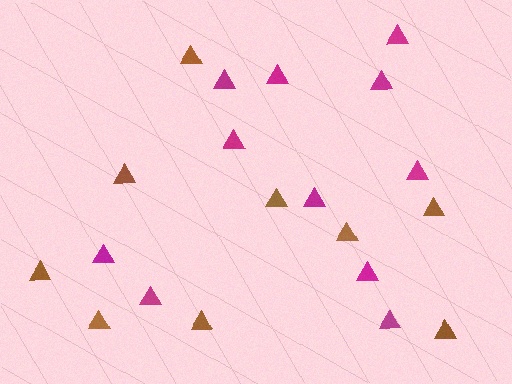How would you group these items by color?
There are 2 groups: one group of brown triangles (9) and one group of magenta triangles (11).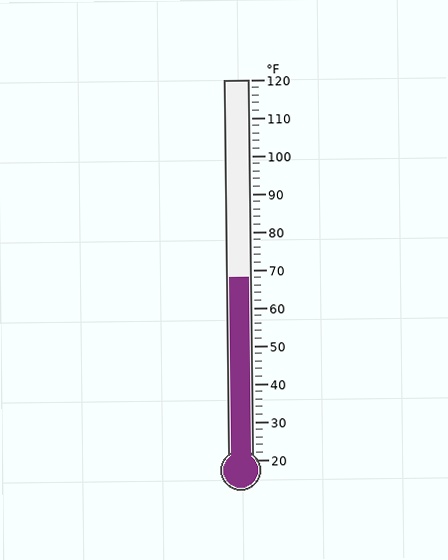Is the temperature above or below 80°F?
The temperature is below 80°F.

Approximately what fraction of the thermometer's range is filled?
The thermometer is filled to approximately 50% of its range.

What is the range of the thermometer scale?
The thermometer scale ranges from 20°F to 120°F.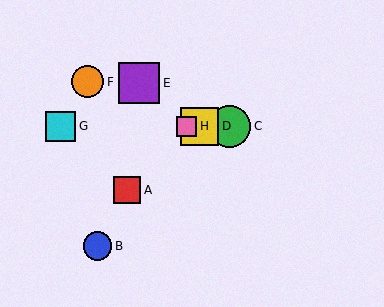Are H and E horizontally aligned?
No, H is at y≈126 and E is at y≈83.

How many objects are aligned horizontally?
4 objects (C, D, G, H) are aligned horizontally.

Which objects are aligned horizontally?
Objects C, D, G, H are aligned horizontally.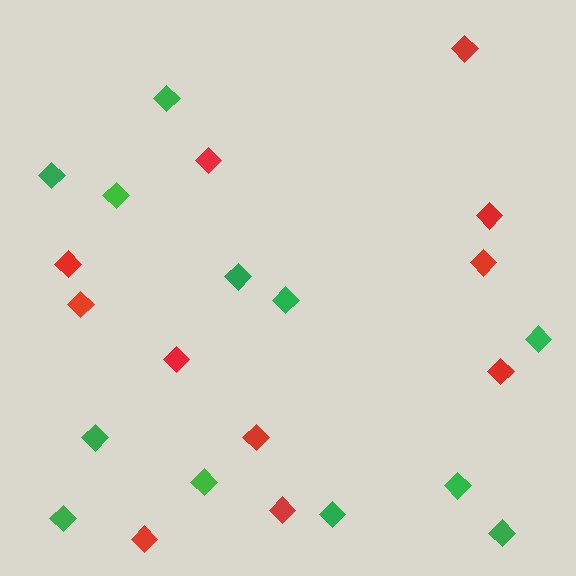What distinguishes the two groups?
There are 2 groups: one group of green diamonds (12) and one group of red diamonds (11).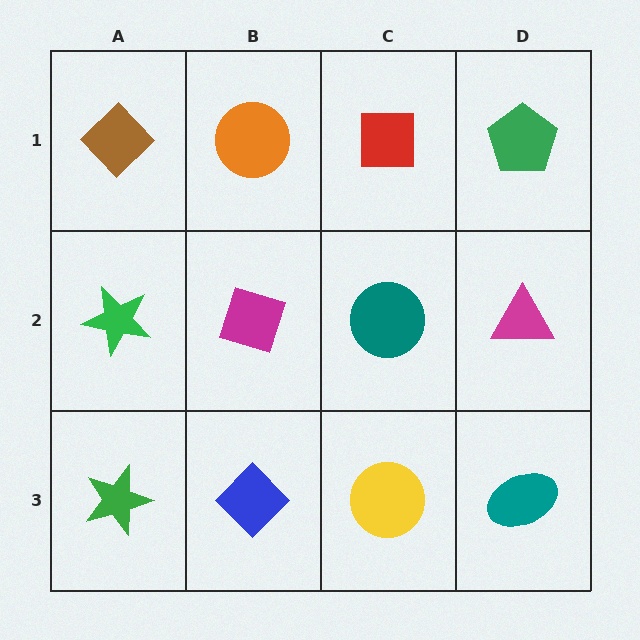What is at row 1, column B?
An orange circle.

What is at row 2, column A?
A green star.